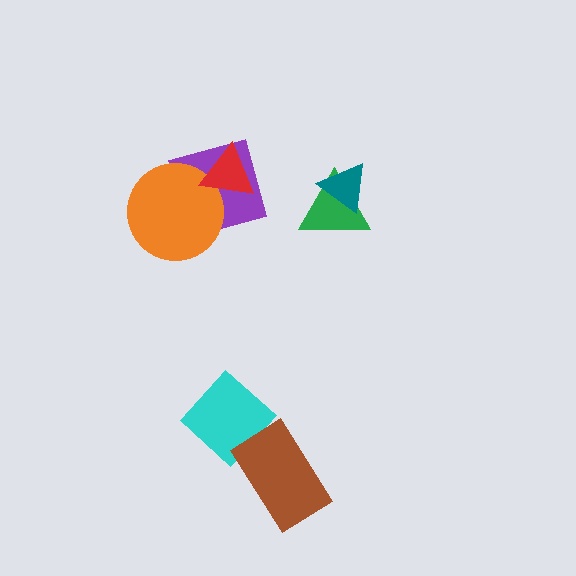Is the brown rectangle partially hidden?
No, no other shape covers it.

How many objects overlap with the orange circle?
2 objects overlap with the orange circle.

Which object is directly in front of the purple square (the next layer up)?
The orange circle is directly in front of the purple square.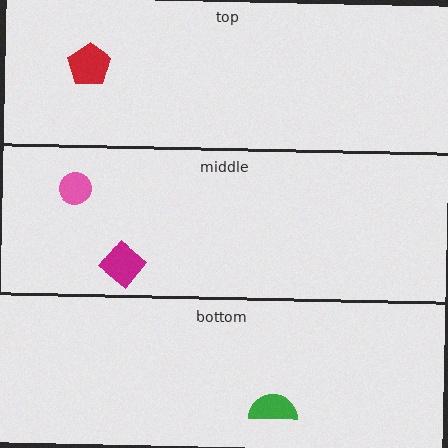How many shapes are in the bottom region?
1.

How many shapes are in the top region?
1.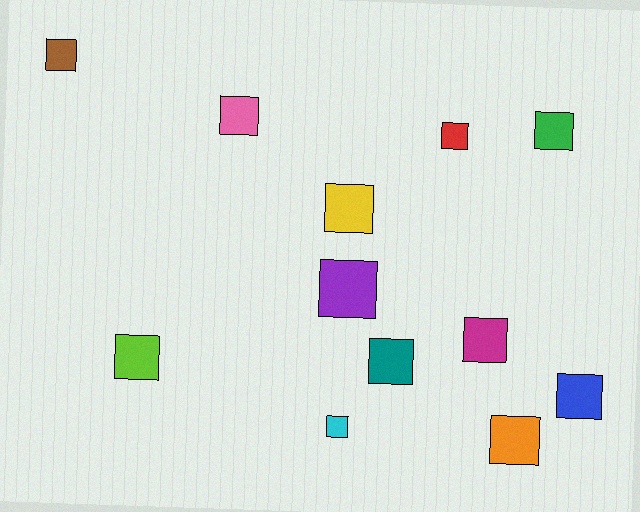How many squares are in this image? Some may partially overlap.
There are 12 squares.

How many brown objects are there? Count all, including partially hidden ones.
There is 1 brown object.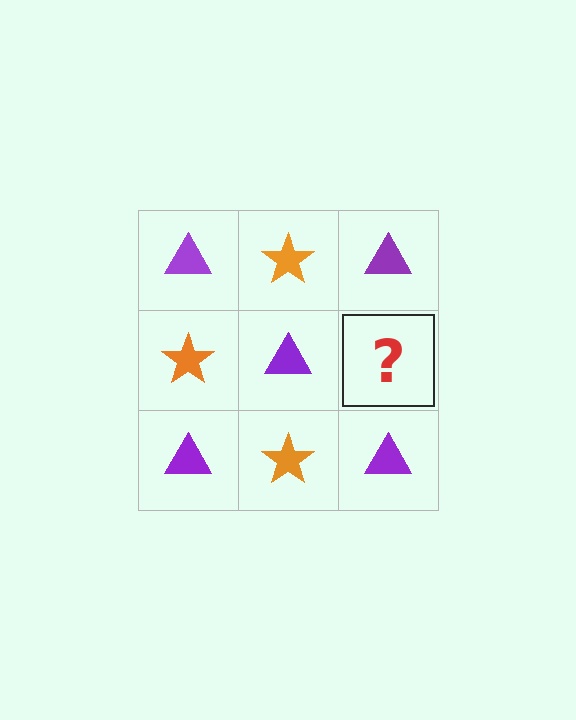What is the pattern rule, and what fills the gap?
The rule is that it alternates purple triangle and orange star in a checkerboard pattern. The gap should be filled with an orange star.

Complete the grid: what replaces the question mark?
The question mark should be replaced with an orange star.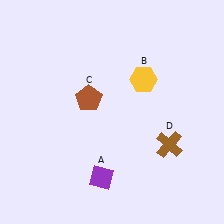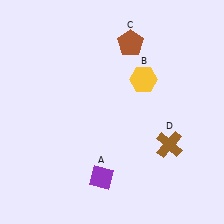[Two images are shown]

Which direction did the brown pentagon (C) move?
The brown pentagon (C) moved up.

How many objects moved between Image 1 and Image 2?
1 object moved between the two images.